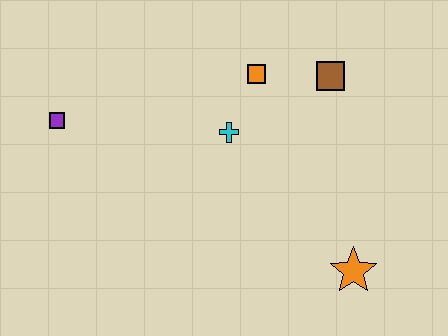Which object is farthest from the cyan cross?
The orange star is farthest from the cyan cross.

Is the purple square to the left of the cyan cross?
Yes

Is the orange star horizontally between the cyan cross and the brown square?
No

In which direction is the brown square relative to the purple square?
The brown square is to the right of the purple square.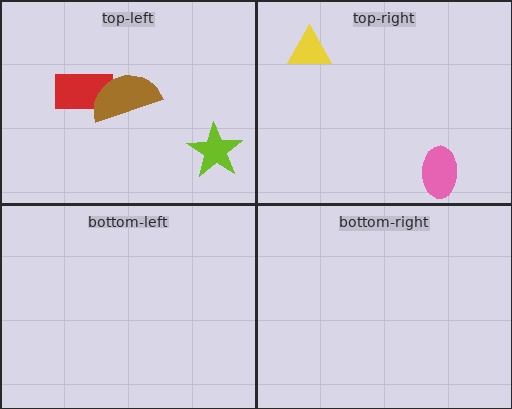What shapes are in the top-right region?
The pink ellipse, the yellow triangle.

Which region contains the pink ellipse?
The top-right region.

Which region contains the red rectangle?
The top-left region.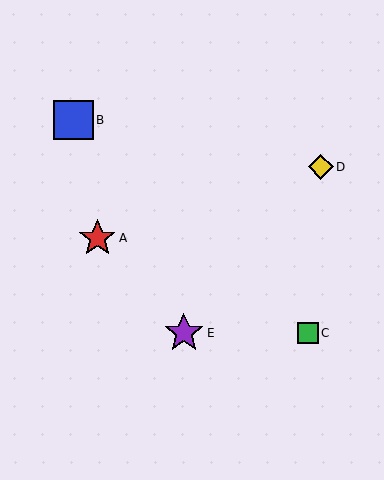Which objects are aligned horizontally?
Objects C, E are aligned horizontally.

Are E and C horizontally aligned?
Yes, both are at y≈333.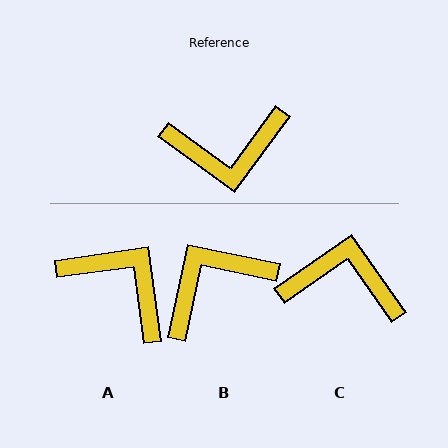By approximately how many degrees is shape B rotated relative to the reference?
Approximately 156 degrees clockwise.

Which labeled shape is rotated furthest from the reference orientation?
C, about 161 degrees away.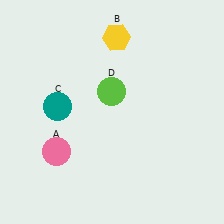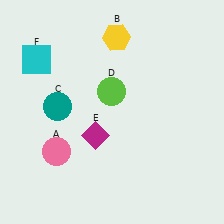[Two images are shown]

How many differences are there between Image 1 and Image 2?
There are 2 differences between the two images.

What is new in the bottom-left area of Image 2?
A magenta diamond (E) was added in the bottom-left area of Image 2.